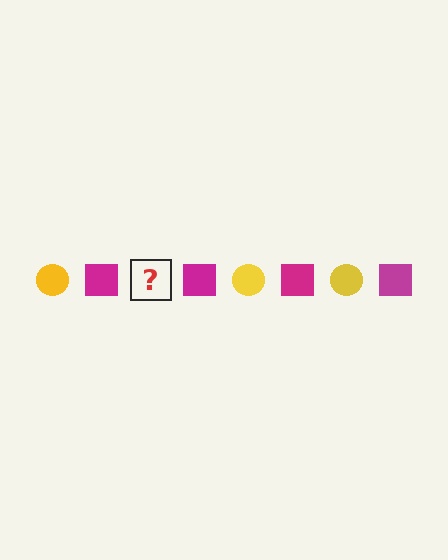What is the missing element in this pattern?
The missing element is a yellow circle.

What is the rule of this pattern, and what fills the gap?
The rule is that the pattern alternates between yellow circle and magenta square. The gap should be filled with a yellow circle.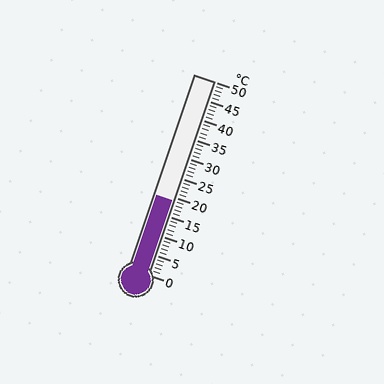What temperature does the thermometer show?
The thermometer shows approximately 19°C.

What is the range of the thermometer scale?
The thermometer scale ranges from 0°C to 50°C.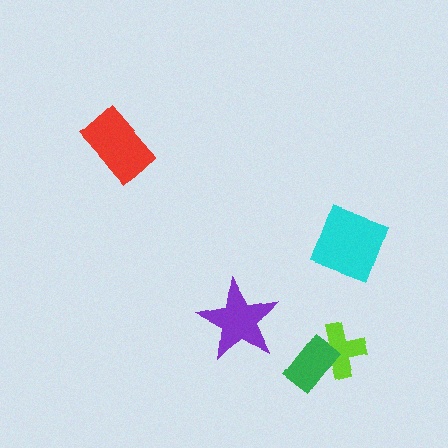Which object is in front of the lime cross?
The green rectangle is in front of the lime cross.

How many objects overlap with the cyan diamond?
0 objects overlap with the cyan diamond.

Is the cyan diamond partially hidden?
No, no other shape covers it.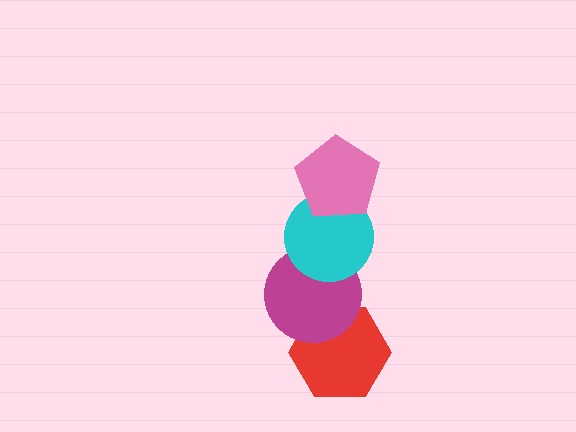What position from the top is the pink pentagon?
The pink pentagon is 1st from the top.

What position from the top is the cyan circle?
The cyan circle is 2nd from the top.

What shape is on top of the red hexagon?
The magenta circle is on top of the red hexagon.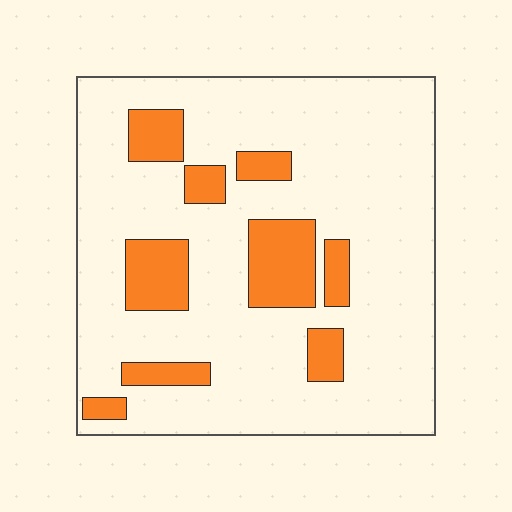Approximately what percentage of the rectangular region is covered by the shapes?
Approximately 20%.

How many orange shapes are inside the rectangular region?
9.